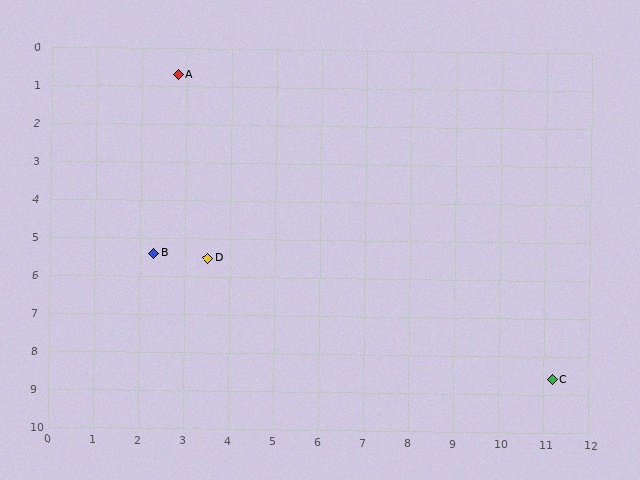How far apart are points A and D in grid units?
Points A and D are about 4.9 grid units apart.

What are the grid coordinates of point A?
Point A is at approximately (2.8, 0.7).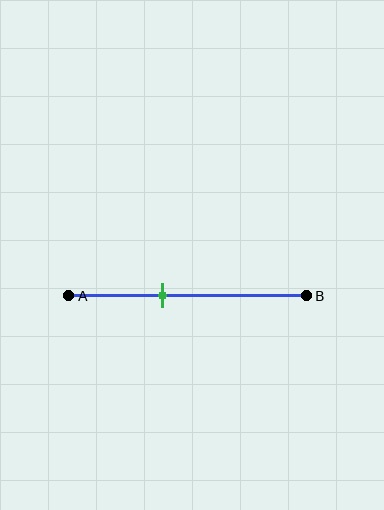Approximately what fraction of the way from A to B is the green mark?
The green mark is approximately 40% of the way from A to B.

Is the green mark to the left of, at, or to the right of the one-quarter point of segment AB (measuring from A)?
The green mark is to the right of the one-quarter point of segment AB.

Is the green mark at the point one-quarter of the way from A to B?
No, the mark is at about 40% from A, not at the 25% one-quarter point.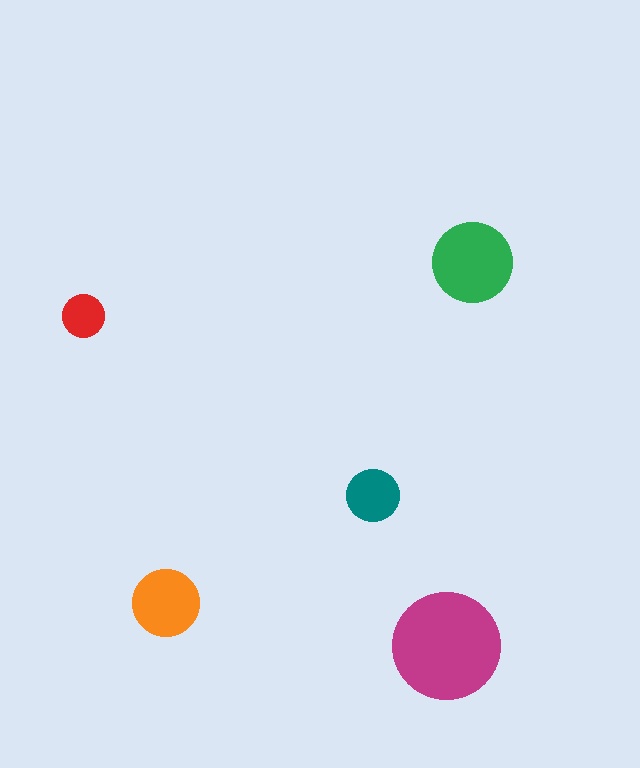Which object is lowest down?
The magenta circle is bottommost.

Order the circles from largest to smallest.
the magenta one, the green one, the orange one, the teal one, the red one.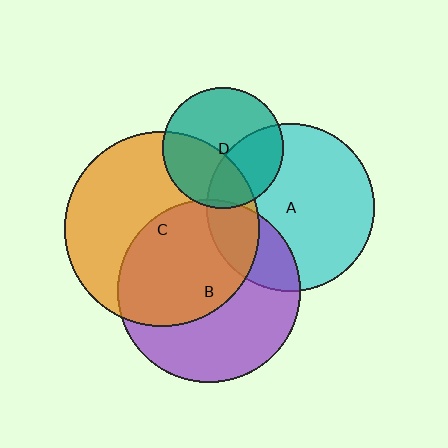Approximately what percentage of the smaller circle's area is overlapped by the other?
Approximately 5%.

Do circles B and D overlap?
Yes.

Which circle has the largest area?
Circle C (orange).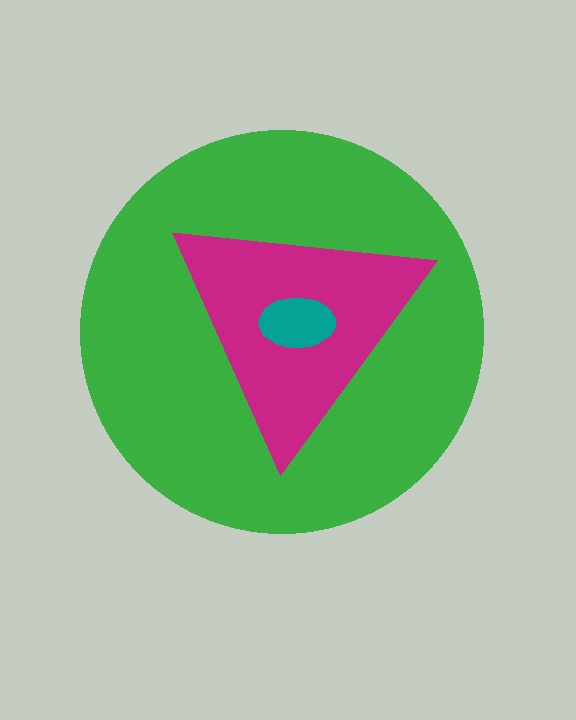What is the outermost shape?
The green circle.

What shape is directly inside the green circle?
The magenta triangle.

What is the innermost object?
The teal ellipse.